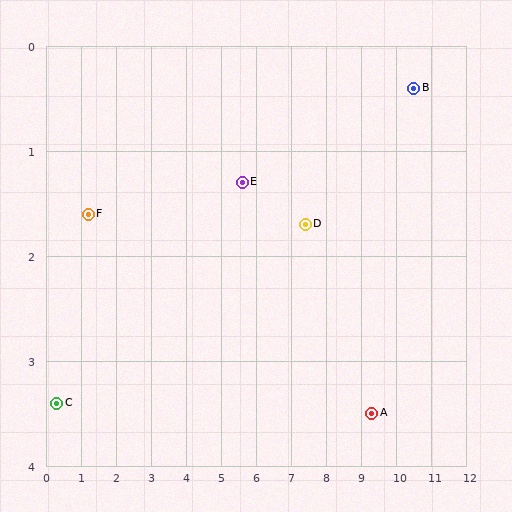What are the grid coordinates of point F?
Point F is at approximately (1.2, 1.6).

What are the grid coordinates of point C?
Point C is at approximately (0.3, 3.4).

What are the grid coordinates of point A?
Point A is at approximately (9.3, 3.5).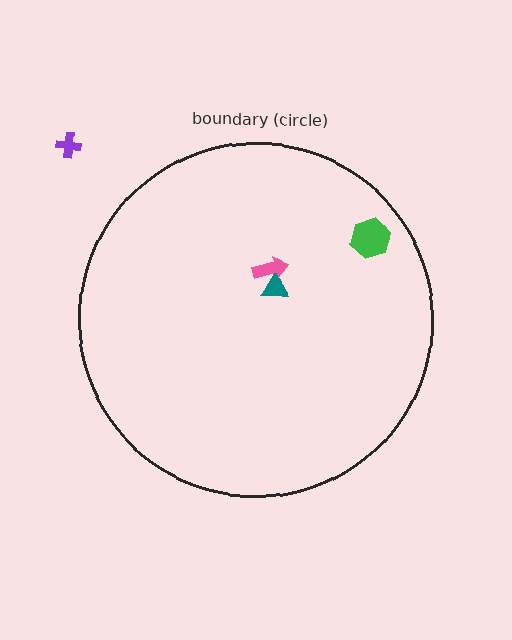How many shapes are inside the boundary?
3 inside, 1 outside.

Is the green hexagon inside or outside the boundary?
Inside.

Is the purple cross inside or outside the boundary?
Outside.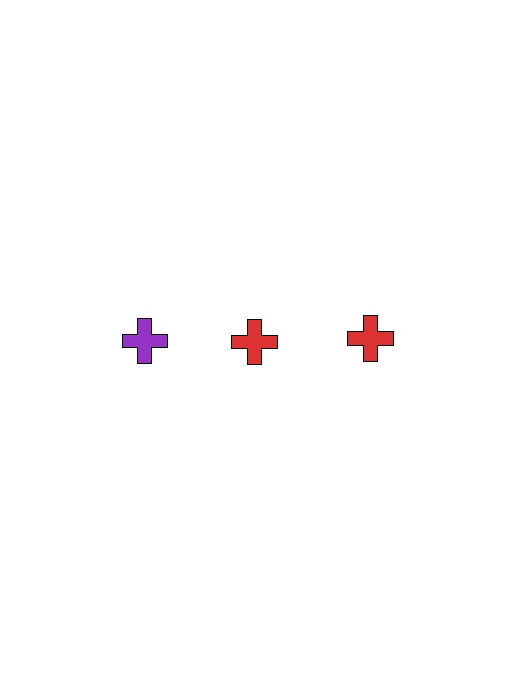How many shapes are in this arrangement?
There are 3 shapes arranged in a grid pattern.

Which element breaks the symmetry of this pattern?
The purple cross in the top row, leftmost column breaks the symmetry. All other shapes are red crosses.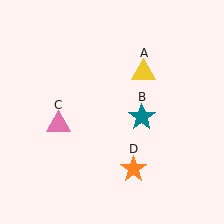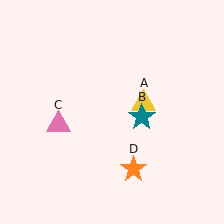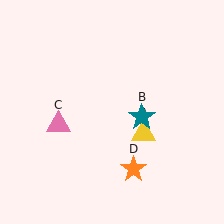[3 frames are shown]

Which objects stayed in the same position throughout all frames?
Teal star (object B) and pink triangle (object C) and orange star (object D) remained stationary.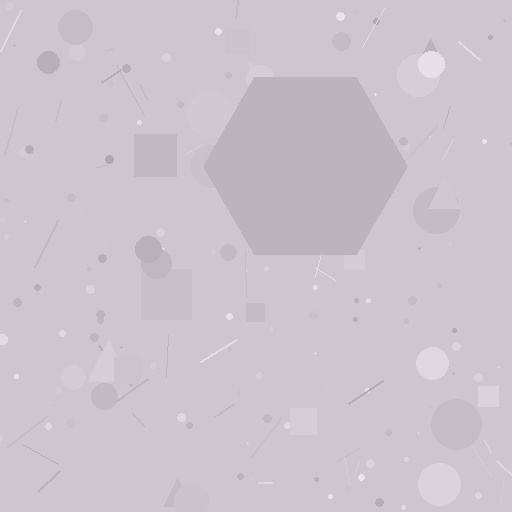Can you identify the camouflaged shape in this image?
The camouflaged shape is a hexagon.